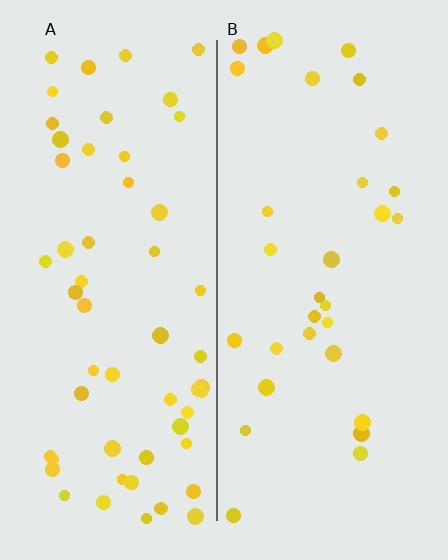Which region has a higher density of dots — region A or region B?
A (the left).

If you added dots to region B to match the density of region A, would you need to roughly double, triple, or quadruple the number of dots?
Approximately double.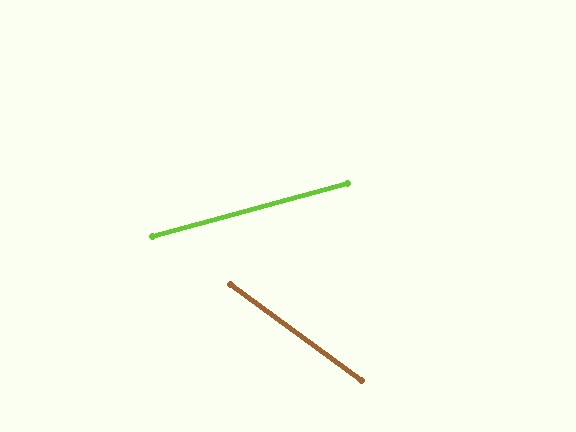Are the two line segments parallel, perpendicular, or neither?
Neither parallel nor perpendicular — they differ by about 52°.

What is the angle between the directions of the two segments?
Approximately 52 degrees.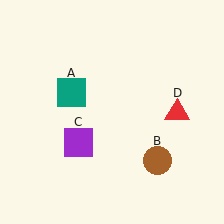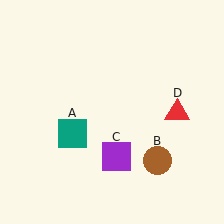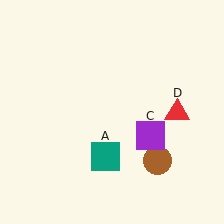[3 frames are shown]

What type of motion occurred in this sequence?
The teal square (object A), purple square (object C) rotated counterclockwise around the center of the scene.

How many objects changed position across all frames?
2 objects changed position: teal square (object A), purple square (object C).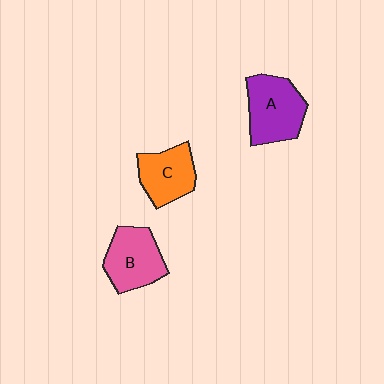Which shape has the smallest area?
Shape C (orange).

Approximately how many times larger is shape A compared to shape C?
Approximately 1.3 times.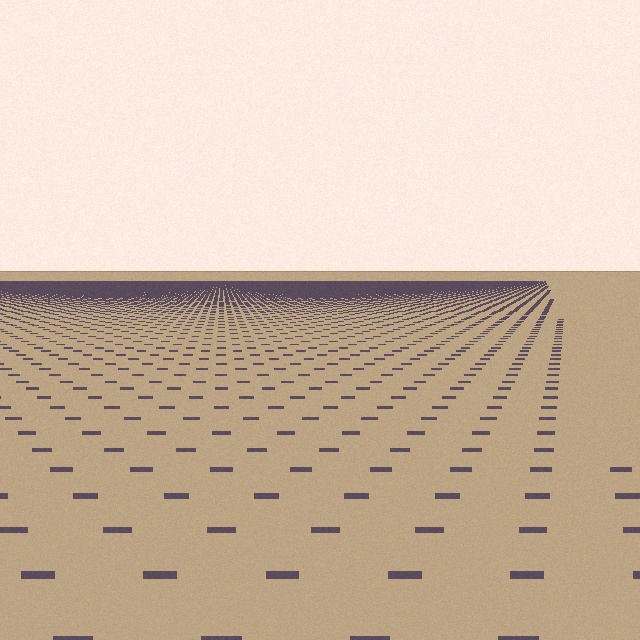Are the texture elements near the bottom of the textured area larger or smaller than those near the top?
Larger. Near the bottom, elements are closer to the viewer and appear at a bigger on-screen size.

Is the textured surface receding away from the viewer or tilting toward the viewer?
The surface is receding away from the viewer. Texture elements get smaller and denser toward the top.